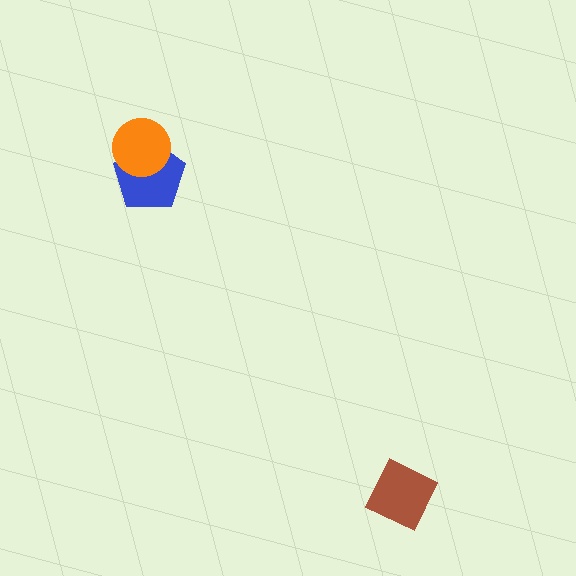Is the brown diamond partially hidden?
No, no other shape covers it.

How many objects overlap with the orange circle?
1 object overlaps with the orange circle.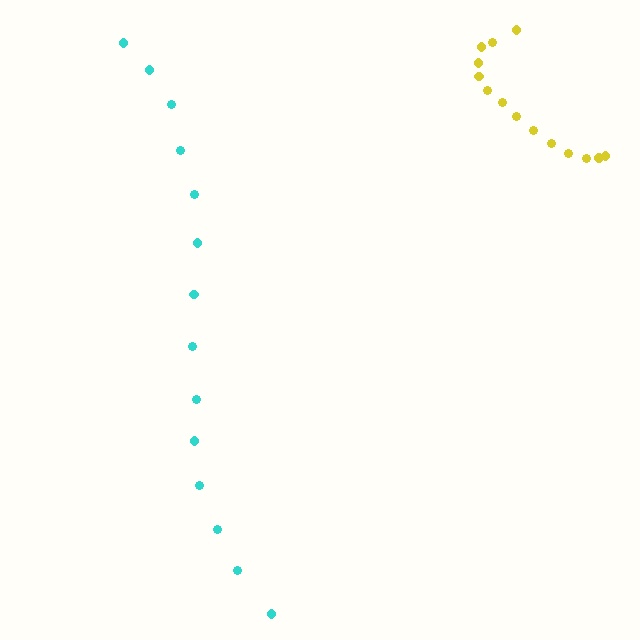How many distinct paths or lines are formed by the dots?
There are 2 distinct paths.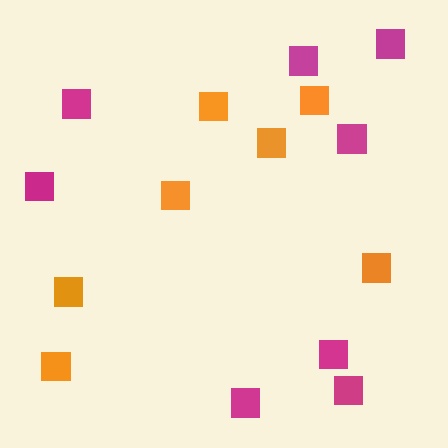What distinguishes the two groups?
There are 2 groups: one group of orange squares (7) and one group of magenta squares (8).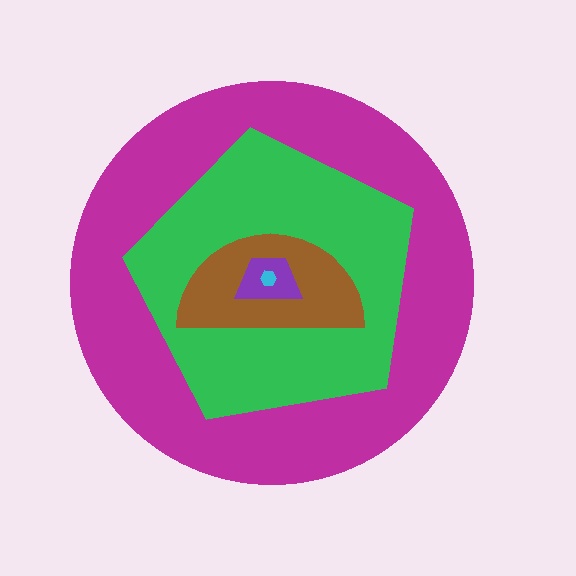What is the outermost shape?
The magenta circle.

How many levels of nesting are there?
5.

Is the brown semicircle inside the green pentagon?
Yes.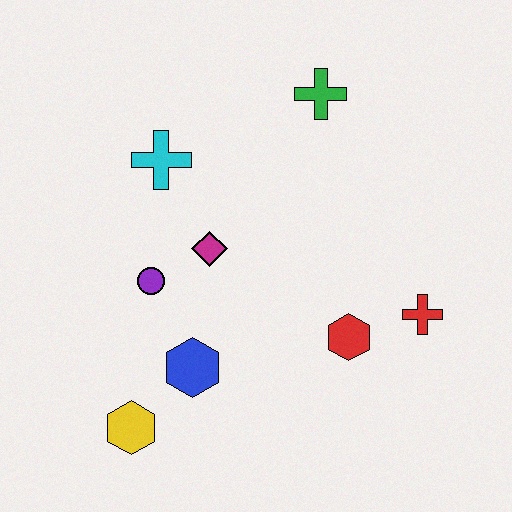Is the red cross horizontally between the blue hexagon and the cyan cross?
No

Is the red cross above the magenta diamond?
No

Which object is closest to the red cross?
The red hexagon is closest to the red cross.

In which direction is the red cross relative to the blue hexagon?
The red cross is to the right of the blue hexagon.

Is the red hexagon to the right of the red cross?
No